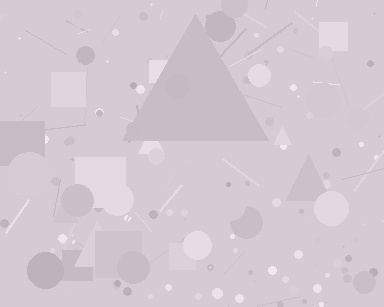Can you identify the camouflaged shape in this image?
The camouflaged shape is a triangle.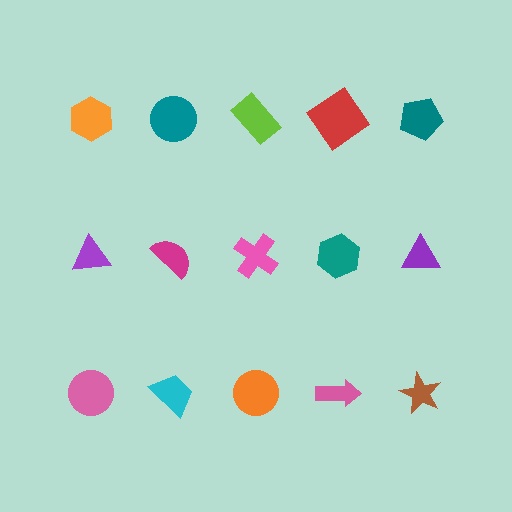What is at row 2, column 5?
A purple triangle.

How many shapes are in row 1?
5 shapes.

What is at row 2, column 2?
A magenta semicircle.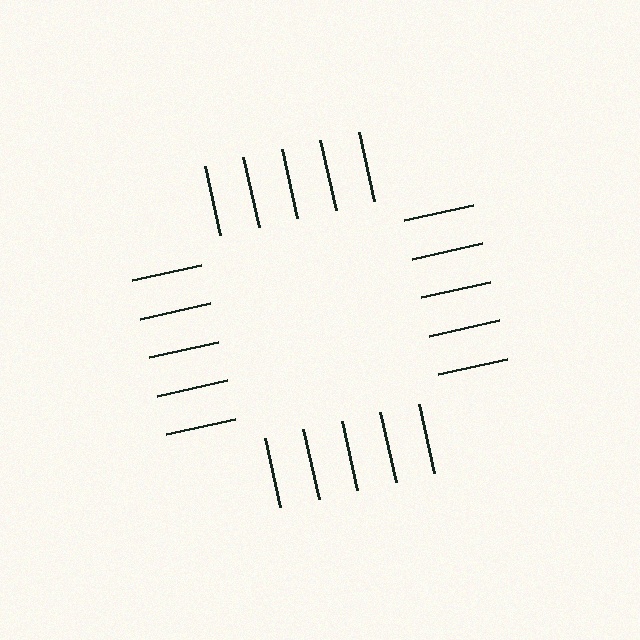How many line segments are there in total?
20 — 5 along each of the 4 edges.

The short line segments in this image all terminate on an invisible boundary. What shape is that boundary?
An illusory square — the line segments terminate on its edges but no continuous stroke is drawn.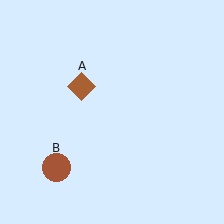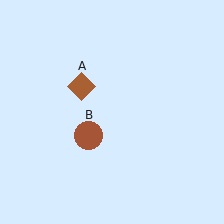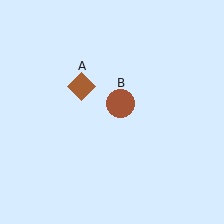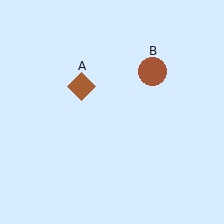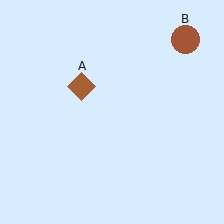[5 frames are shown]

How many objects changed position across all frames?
1 object changed position: brown circle (object B).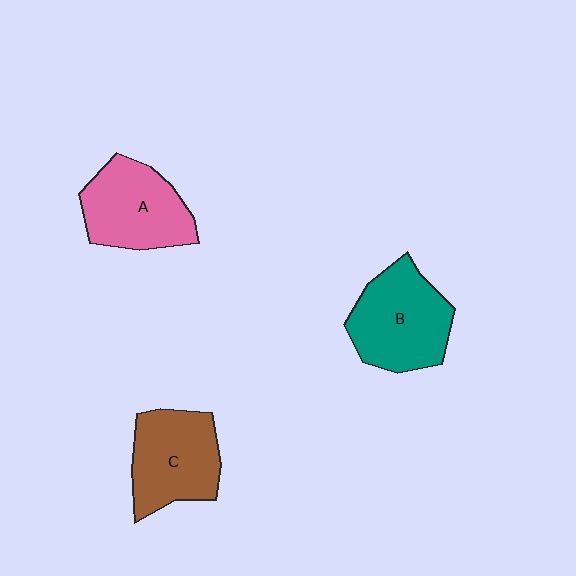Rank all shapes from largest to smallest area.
From largest to smallest: B (teal), A (pink), C (brown).